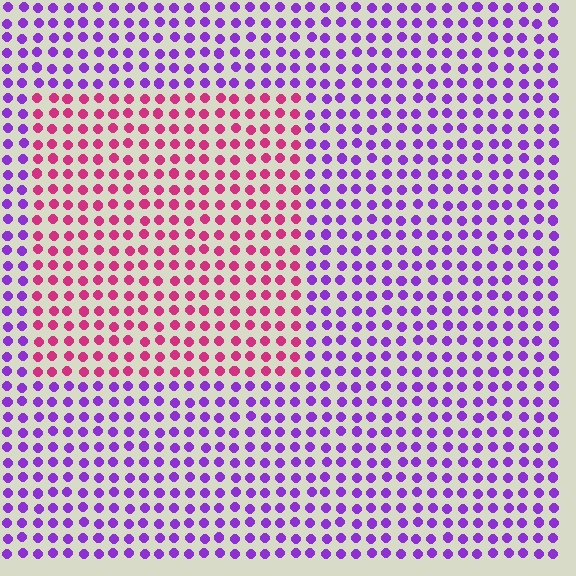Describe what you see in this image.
The image is filled with small purple elements in a uniform arrangement. A rectangle-shaped region is visible where the elements are tinted to a slightly different hue, forming a subtle color boundary.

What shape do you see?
I see a rectangle.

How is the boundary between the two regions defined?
The boundary is defined purely by a slight shift in hue (about 55 degrees). Spacing, size, and orientation are identical on both sides.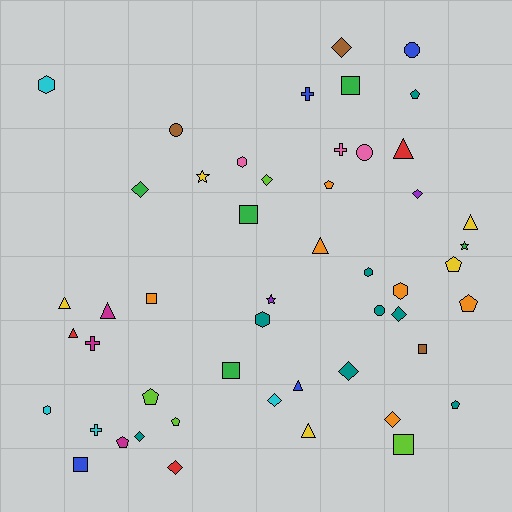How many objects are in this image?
There are 50 objects.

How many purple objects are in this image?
There are 2 purple objects.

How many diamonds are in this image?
There are 10 diamonds.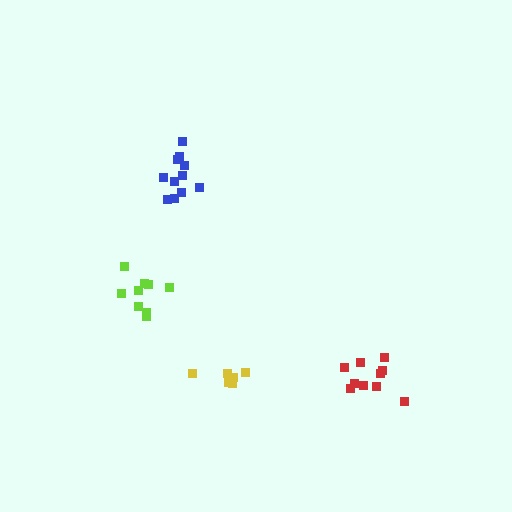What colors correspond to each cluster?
The clusters are colored: lime, red, yellow, blue.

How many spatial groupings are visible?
There are 4 spatial groupings.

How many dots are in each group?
Group 1: 9 dots, Group 2: 10 dots, Group 3: 6 dots, Group 4: 11 dots (36 total).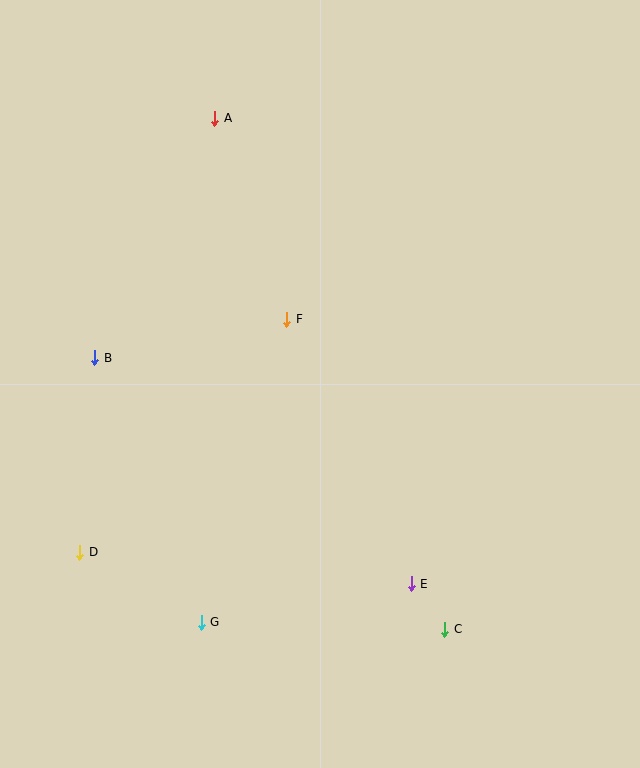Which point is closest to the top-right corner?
Point A is closest to the top-right corner.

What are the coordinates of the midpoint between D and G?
The midpoint between D and G is at (140, 587).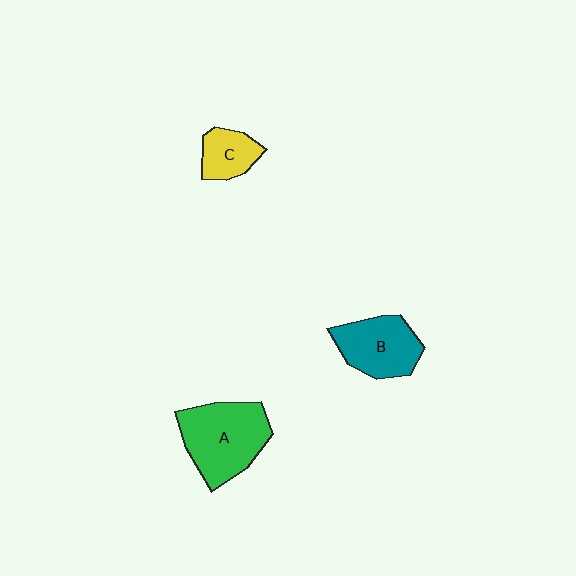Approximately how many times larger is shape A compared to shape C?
Approximately 2.3 times.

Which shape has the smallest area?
Shape C (yellow).